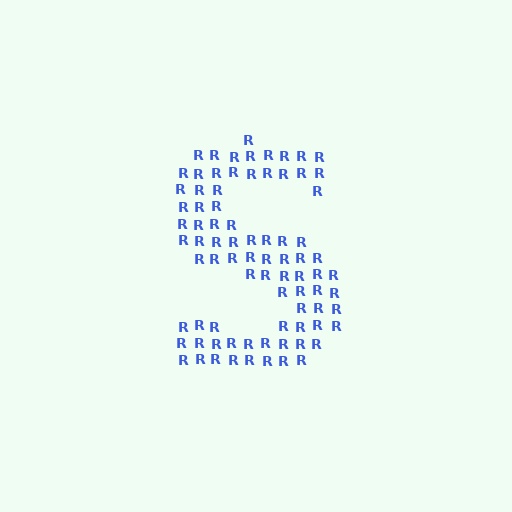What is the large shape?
The large shape is the letter S.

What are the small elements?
The small elements are letter R's.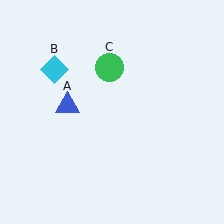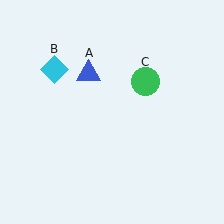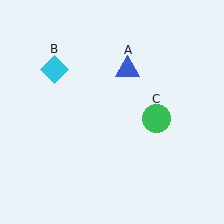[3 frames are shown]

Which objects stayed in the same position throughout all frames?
Cyan diamond (object B) remained stationary.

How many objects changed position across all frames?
2 objects changed position: blue triangle (object A), green circle (object C).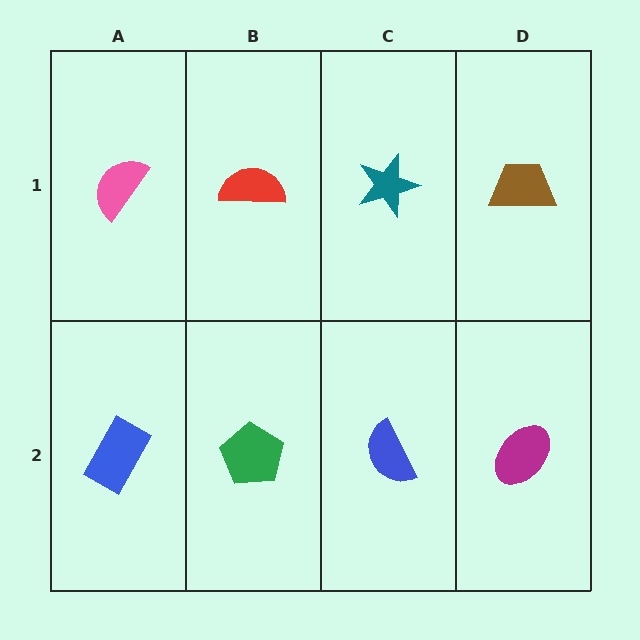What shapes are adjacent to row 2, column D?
A brown trapezoid (row 1, column D), a blue semicircle (row 2, column C).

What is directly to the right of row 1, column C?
A brown trapezoid.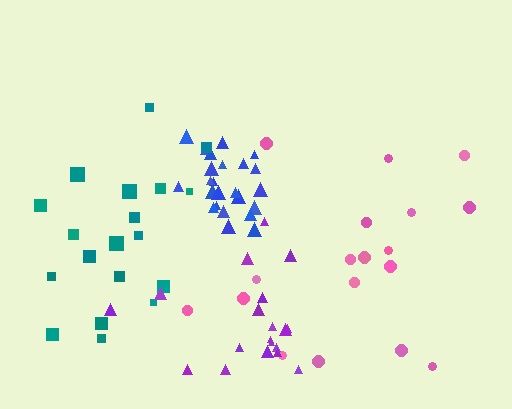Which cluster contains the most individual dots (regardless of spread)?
Blue (24).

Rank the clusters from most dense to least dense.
blue, purple, teal, pink.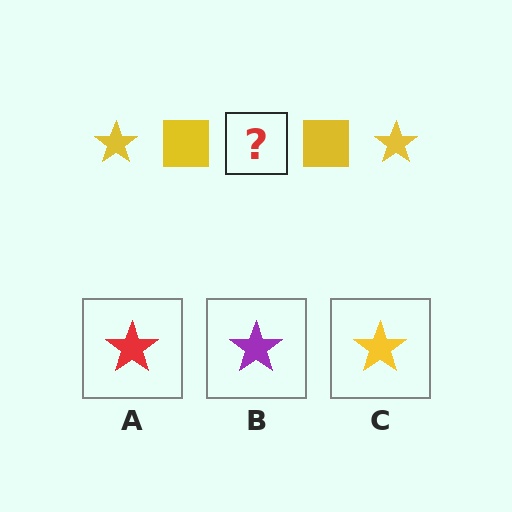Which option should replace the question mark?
Option C.